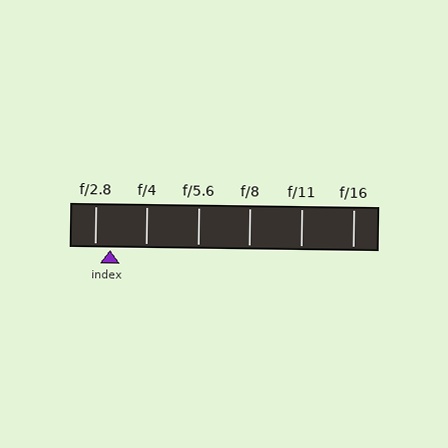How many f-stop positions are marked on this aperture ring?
There are 6 f-stop positions marked.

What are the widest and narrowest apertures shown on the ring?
The widest aperture shown is f/2.8 and the narrowest is f/16.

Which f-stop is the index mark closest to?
The index mark is closest to f/2.8.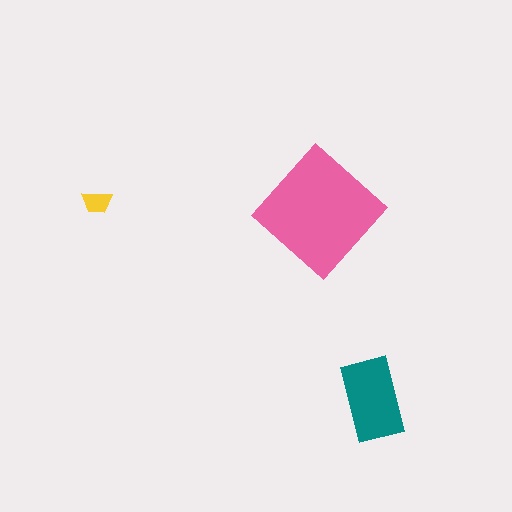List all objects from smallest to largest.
The yellow trapezoid, the teal rectangle, the pink diamond.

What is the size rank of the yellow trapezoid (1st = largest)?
3rd.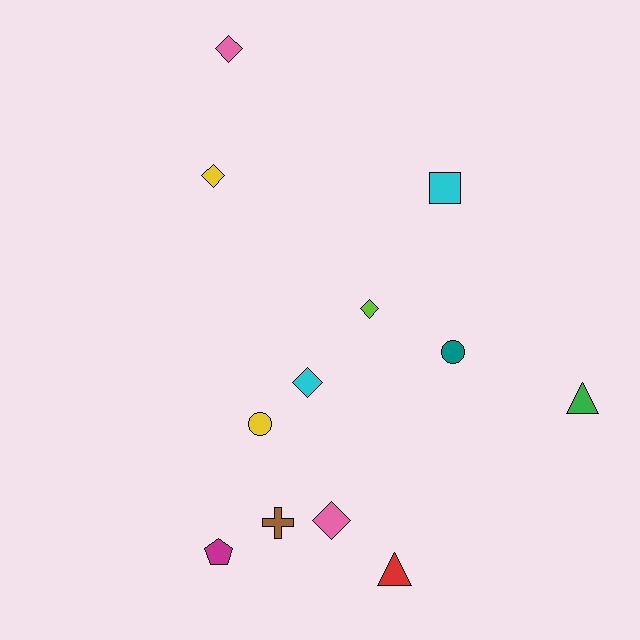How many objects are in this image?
There are 12 objects.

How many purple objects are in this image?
There are no purple objects.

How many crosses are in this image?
There is 1 cross.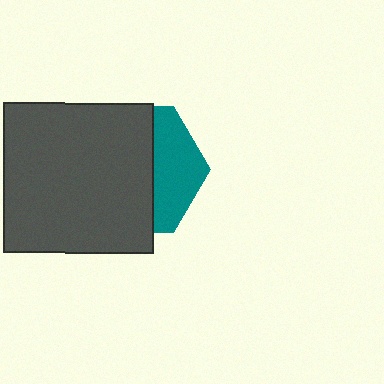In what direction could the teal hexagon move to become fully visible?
The teal hexagon could move right. That would shift it out from behind the dark gray square entirely.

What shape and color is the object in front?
The object in front is a dark gray square.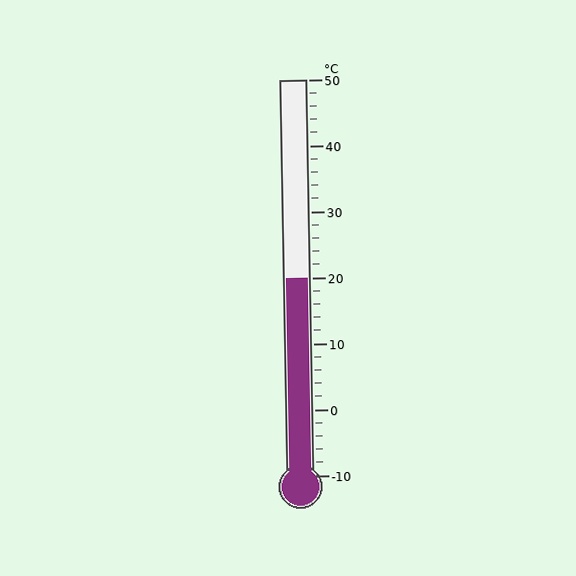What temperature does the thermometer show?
The thermometer shows approximately 20°C.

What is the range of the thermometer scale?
The thermometer scale ranges from -10°C to 50°C.